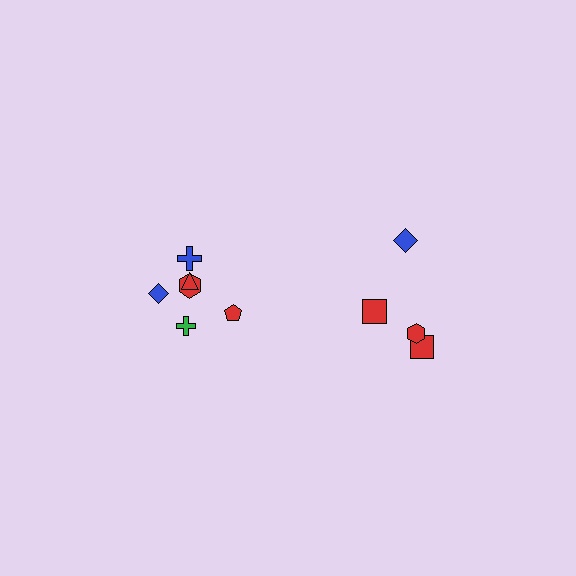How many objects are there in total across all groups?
There are 10 objects.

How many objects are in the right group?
There are 4 objects.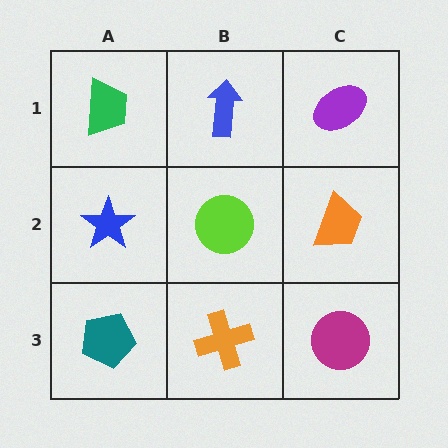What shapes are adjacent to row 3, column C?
An orange trapezoid (row 2, column C), an orange cross (row 3, column B).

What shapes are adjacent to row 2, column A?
A green trapezoid (row 1, column A), a teal pentagon (row 3, column A), a lime circle (row 2, column B).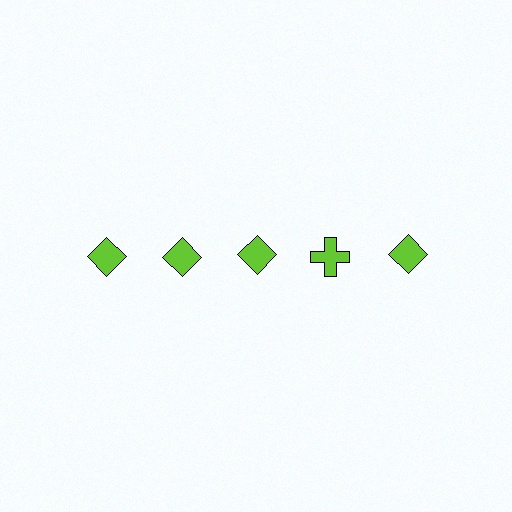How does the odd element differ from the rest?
It has a different shape: cross instead of diamond.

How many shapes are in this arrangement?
There are 5 shapes arranged in a grid pattern.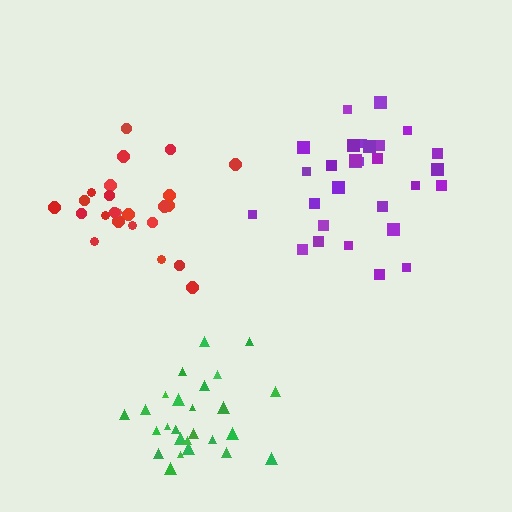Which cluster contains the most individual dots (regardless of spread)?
Purple (29).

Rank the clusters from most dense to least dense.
green, red, purple.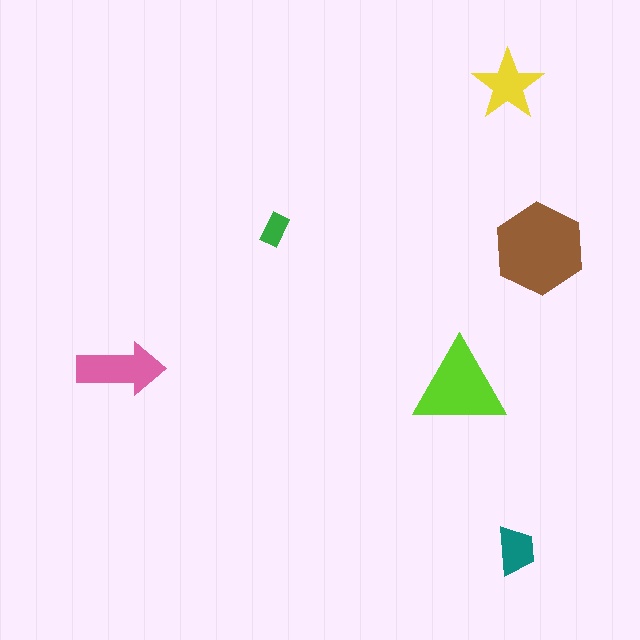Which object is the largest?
The brown hexagon.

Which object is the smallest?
The green rectangle.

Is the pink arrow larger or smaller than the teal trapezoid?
Larger.